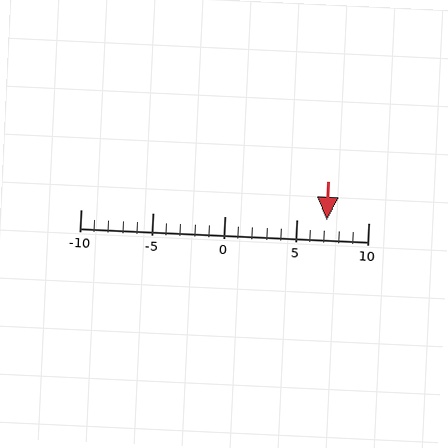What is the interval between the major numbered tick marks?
The major tick marks are spaced 5 units apart.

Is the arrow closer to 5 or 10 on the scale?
The arrow is closer to 5.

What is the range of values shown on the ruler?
The ruler shows values from -10 to 10.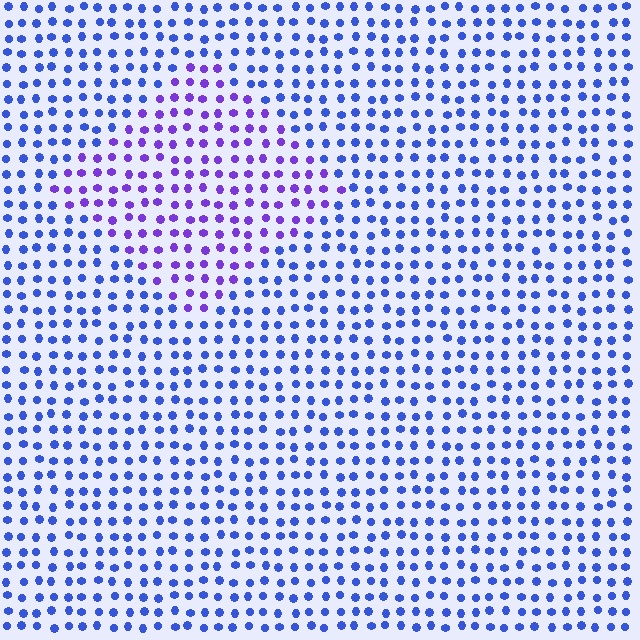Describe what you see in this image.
The image is filled with small blue elements in a uniform arrangement. A diamond-shaped region is visible where the elements are tinted to a slightly different hue, forming a subtle color boundary.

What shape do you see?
I see a diamond.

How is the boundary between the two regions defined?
The boundary is defined purely by a slight shift in hue (about 37 degrees). Spacing, size, and orientation are identical on both sides.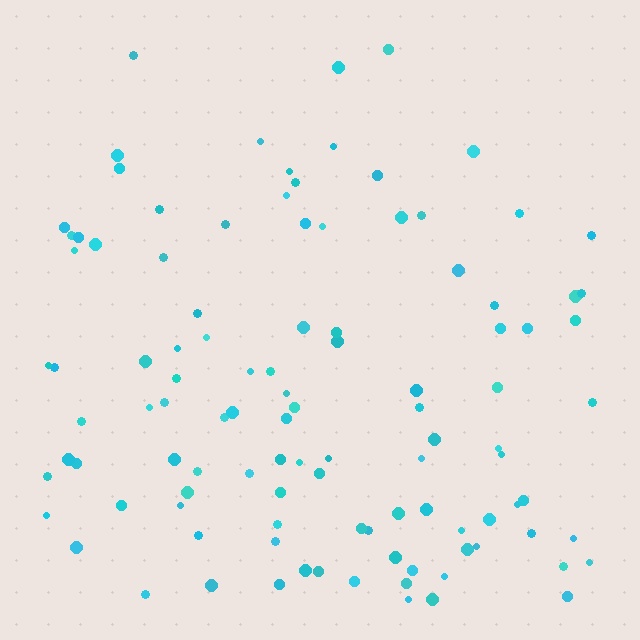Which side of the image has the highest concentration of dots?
The bottom.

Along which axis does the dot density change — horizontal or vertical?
Vertical.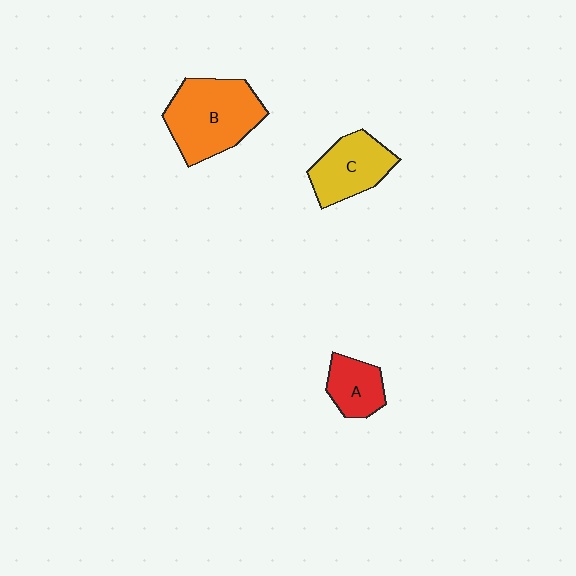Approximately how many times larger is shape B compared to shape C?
Approximately 1.5 times.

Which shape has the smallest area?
Shape A (red).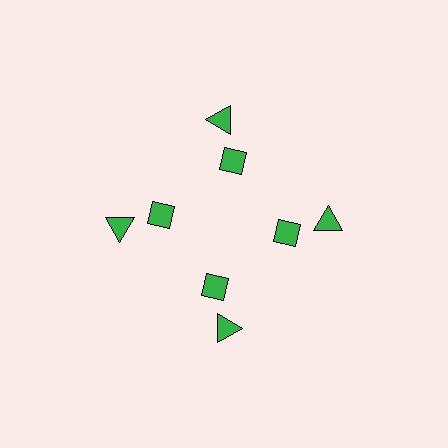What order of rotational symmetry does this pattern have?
This pattern has 4-fold rotational symmetry.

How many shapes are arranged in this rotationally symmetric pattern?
There are 8 shapes, arranged in 4 groups of 2.